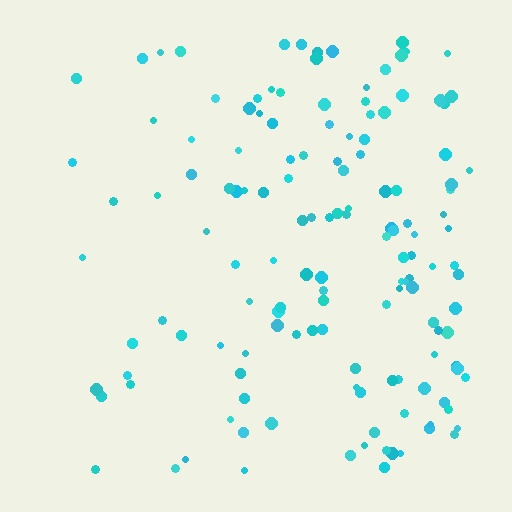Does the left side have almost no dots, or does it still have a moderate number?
Still a moderate number, just noticeably fewer than the right.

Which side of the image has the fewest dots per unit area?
The left.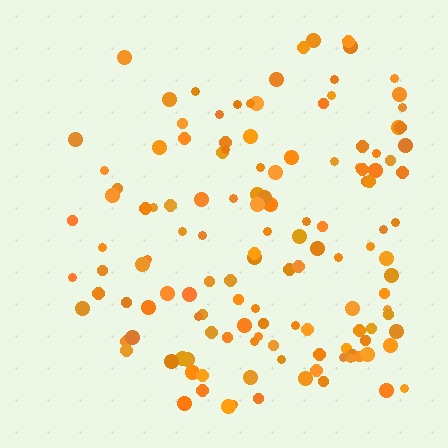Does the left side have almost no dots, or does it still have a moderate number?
Still a moderate number, just noticeably fewer than the right.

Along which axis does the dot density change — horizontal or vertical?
Horizontal.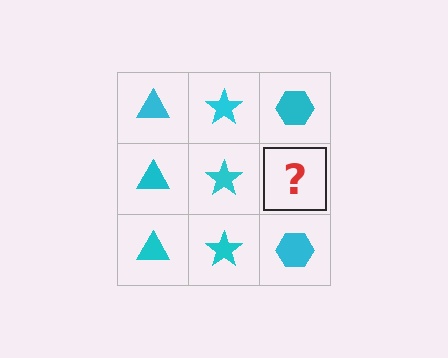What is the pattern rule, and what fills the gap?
The rule is that each column has a consistent shape. The gap should be filled with a cyan hexagon.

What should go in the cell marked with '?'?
The missing cell should contain a cyan hexagon.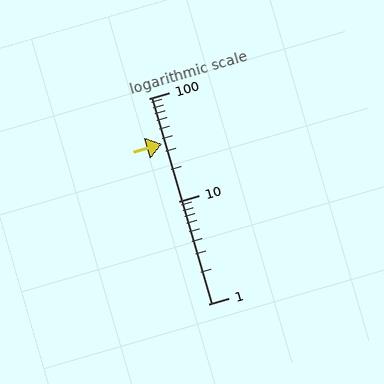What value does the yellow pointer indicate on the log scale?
The pointer indicates approximately 36.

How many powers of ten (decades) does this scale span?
The scale spans 2 decades, from 1 to 100.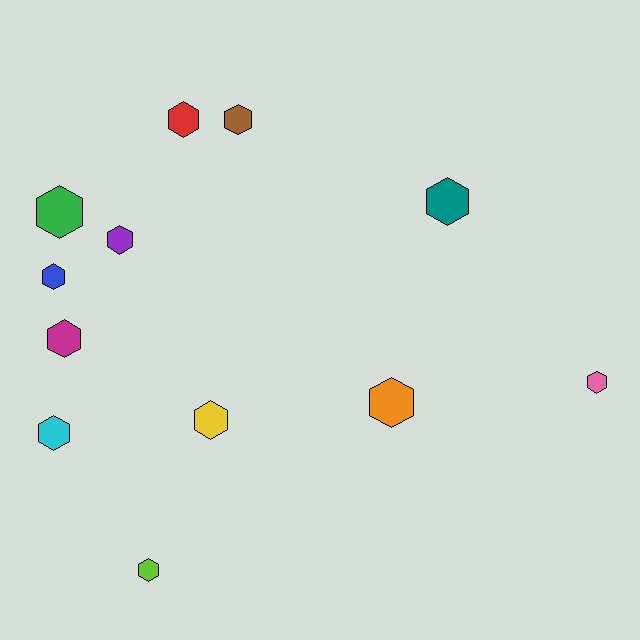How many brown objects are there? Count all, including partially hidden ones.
There is 1 brown object.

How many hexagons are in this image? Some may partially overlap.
There are 12 hexagons.